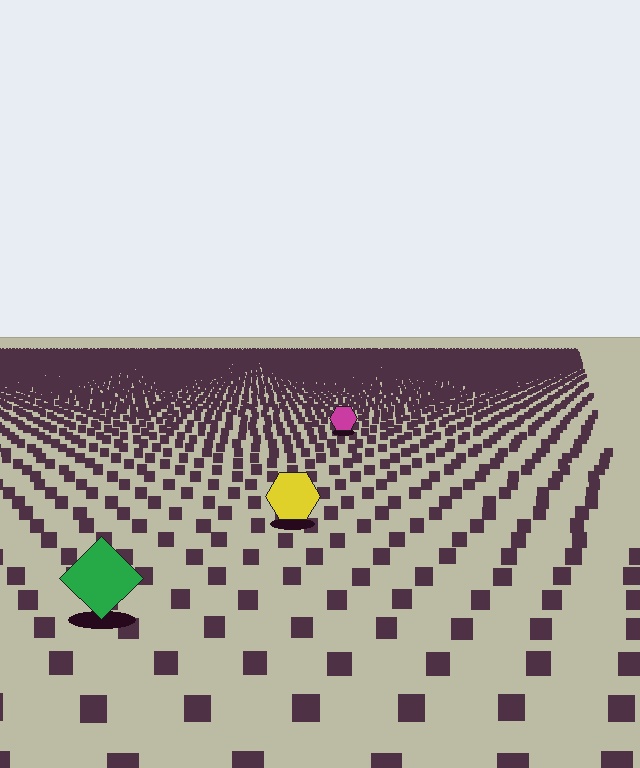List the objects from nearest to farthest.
From nearest to farthest: the green diamond, the yellow hexagon, the magenta hexagon.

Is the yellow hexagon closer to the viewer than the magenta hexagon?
Yes. The yellow hexagon is closer — you can tell from the texture gradient: the ground texture is coarser near it.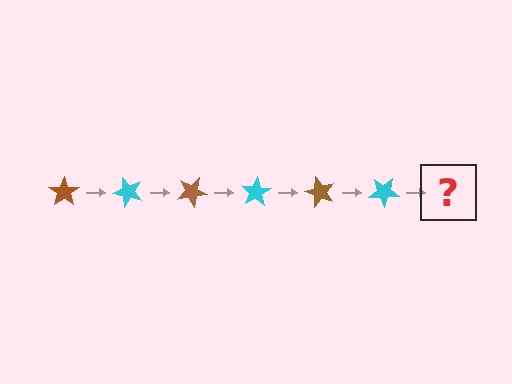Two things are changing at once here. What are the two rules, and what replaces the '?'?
The two rules are that it rotates 50 degrees each step and the color cycles through brown and cyan. The '?' should be a brown star, rotated 300 degrees from the start.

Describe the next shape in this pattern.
It should be a brown star, rotated 300 degrees from the start.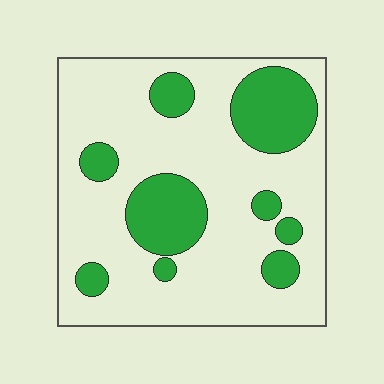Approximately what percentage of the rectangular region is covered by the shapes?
Approximately 25%.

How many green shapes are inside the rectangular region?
9.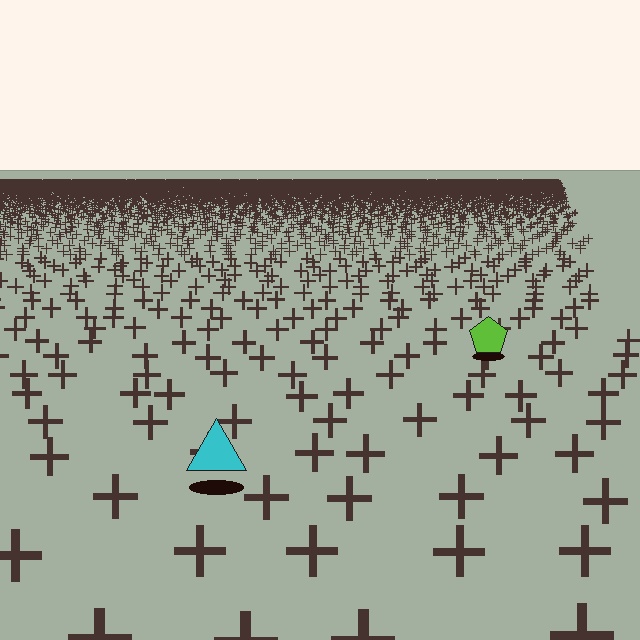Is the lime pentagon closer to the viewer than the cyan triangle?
No. The cyan triangle is closer — you can tell from the texture gradient: the ground texture is coarser near it.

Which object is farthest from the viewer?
The lime pentagon is farthest from the viewer. It appears smaller and the ground texture around it is denser.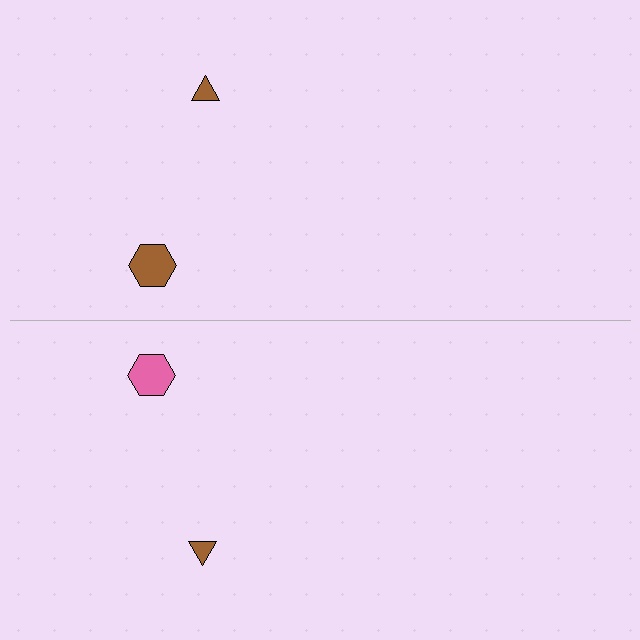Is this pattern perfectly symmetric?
No, the pattern is not perfectly symmetric. The pink hexagon on the bottom side breaks the symmetry — its mirror counterpart is brown.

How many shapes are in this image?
There are 4 shapes in this image.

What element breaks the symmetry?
The pink hexagon on the bottom side breaks the symmetry — its mirror counterpart is brown.